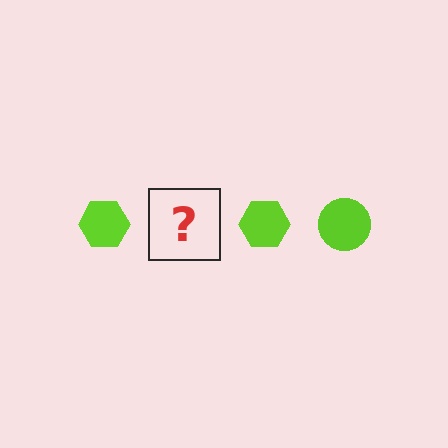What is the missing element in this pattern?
The missing element is a lime circle.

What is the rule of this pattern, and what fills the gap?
The rule is that the pattern cycles through hexagon, circle shapes in lime. The gap should be filled with a lime circle.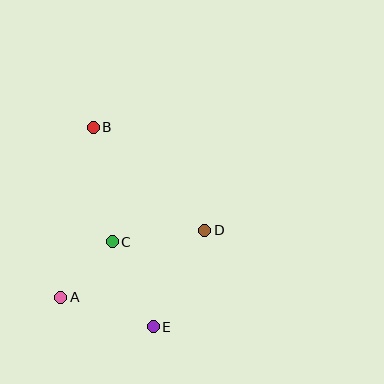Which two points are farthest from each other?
Points B and E are farthest from each other.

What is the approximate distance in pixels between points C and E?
The distance between C and E is approximately 95 pixels.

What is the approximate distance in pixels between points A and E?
The distance between A and E is approximately 97 pixels.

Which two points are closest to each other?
Points A and C are closest to each other.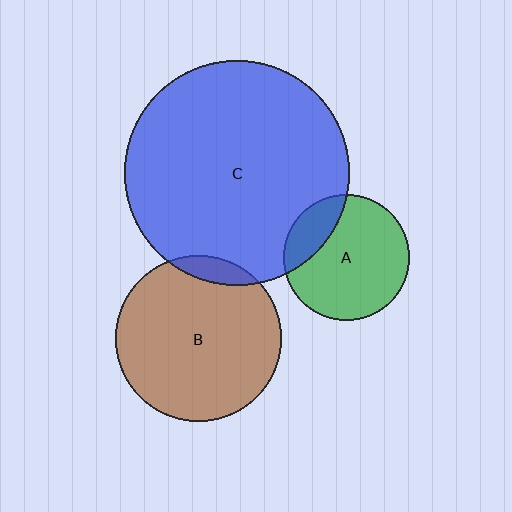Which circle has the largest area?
Circle C (blue).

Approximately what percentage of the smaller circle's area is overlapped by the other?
Approximately 10%.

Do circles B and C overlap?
Yes.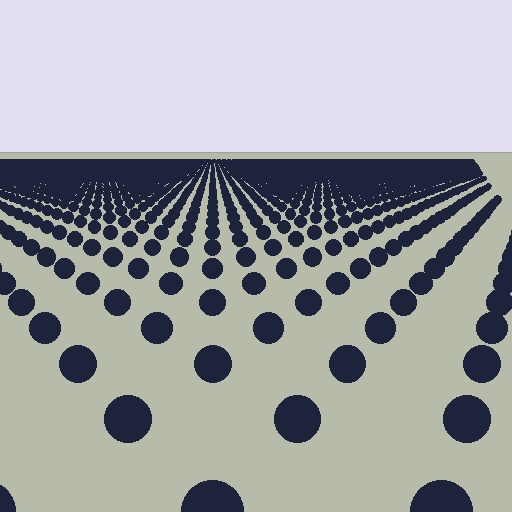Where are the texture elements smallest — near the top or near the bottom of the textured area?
Near the top.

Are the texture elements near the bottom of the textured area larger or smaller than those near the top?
Larger. Near the bottom, elements are closer to the viewer and appear at a bigger on-screen size.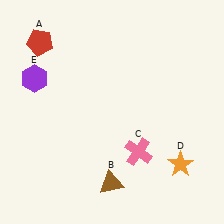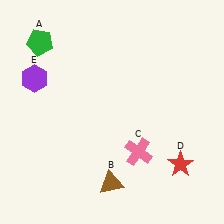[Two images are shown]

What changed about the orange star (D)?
In Image 1, D is orange. In Image 2, it changed to red.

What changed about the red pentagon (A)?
In Image 1, A is red. In Image 2, it changed to green.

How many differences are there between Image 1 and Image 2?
There are 2 differences between the two images.